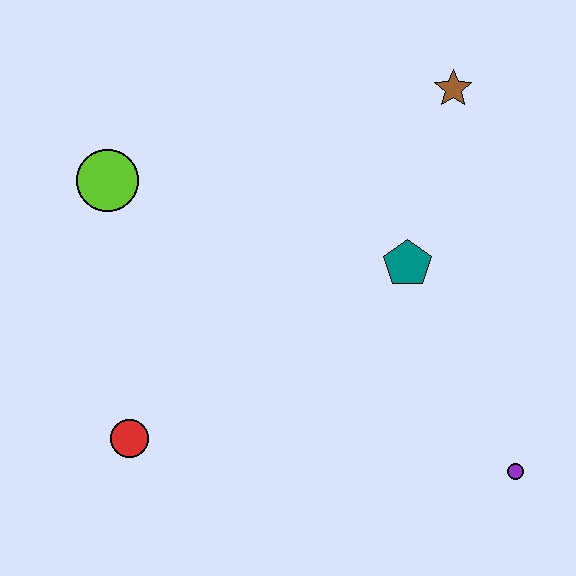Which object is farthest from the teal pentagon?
The red circle is farthest from the teal pentagon.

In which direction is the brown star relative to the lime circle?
The brown star is to the right of the lime circle.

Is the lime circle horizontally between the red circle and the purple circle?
No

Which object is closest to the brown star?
The teal pentagon is closest to the brown star.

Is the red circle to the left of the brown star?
Yes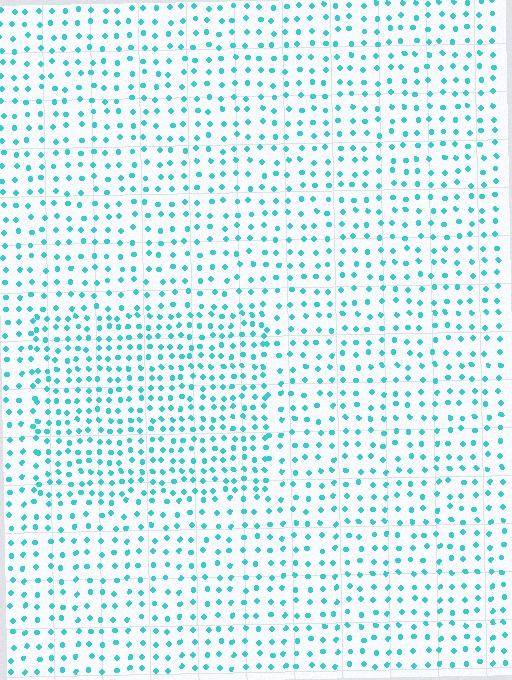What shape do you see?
I see a rectangle.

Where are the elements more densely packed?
The elements are more densely packed inside the rectangle boundary.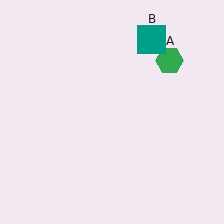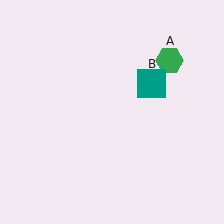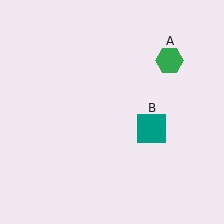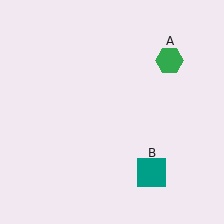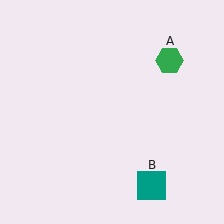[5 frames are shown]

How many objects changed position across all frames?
1 object changed position: teal square (object B).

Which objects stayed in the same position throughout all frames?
Green hexagon (object A) remained stationary.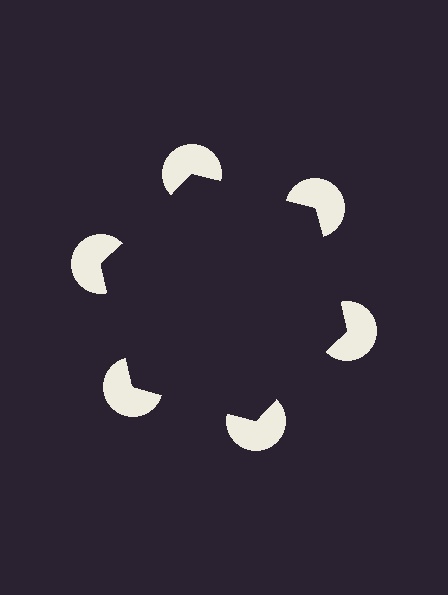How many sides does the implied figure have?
6 sides.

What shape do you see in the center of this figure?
An illusory hexagon — its edges are inferred from the aligned wedge cuts in the pac-man discs, not physically drawn.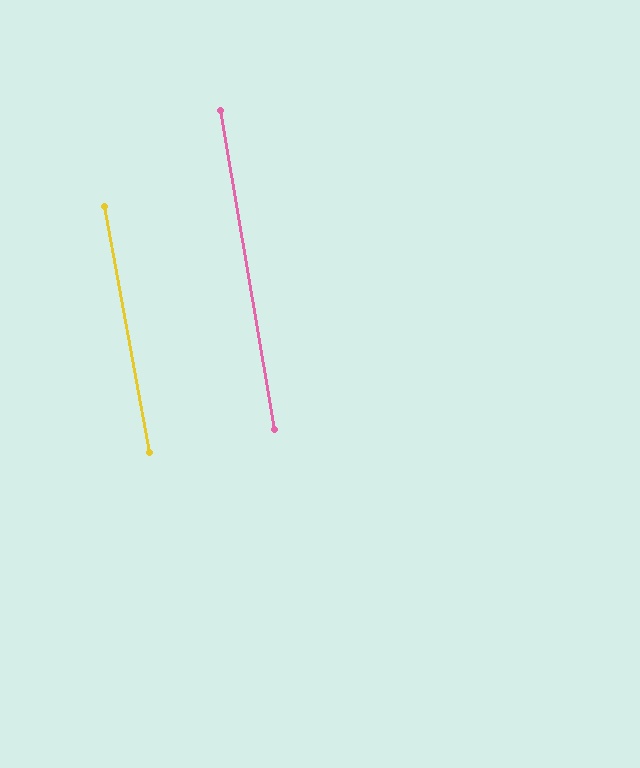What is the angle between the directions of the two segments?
Approximately 1 degree.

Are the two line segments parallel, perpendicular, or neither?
Parallel — their directions differ by only 0.6°.